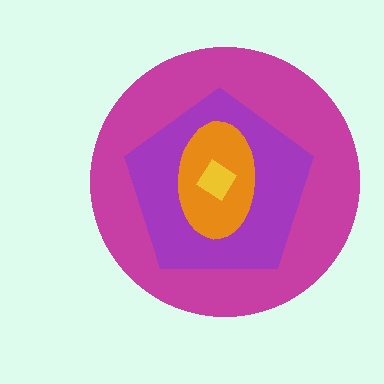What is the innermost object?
The yellow diamond.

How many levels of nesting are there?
4.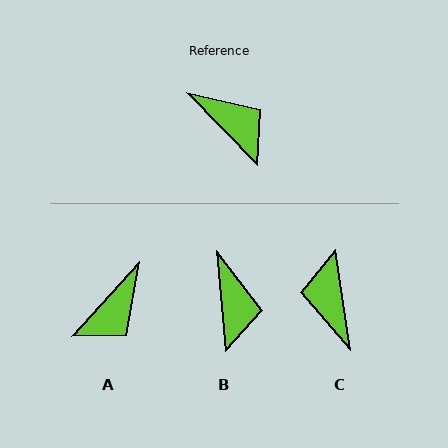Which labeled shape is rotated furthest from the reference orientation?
C, about 144 degrees away.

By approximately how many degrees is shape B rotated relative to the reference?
Approximately 39 degrees clockwise.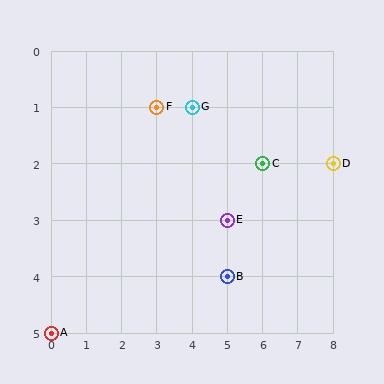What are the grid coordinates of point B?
Point B is at grid coordinates (5, 4).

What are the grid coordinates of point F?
Point F is at grid coordinates (3, 1).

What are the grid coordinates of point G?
Point G is at grid coordinates (4, 1).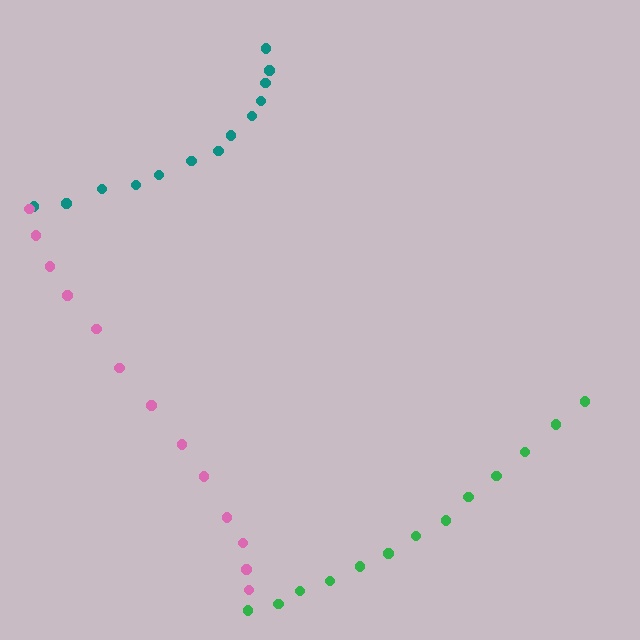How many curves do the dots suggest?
There are 3 distinct paths.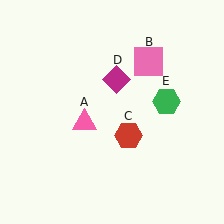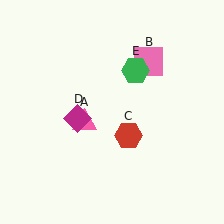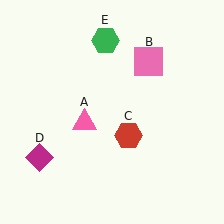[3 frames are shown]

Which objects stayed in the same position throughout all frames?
Pink triangle (object A) and pink square (object B) and red hexagon (object C) remained stationary.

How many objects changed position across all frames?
2 objects changed position: magenta diamond (object D), green hexagon (object E).